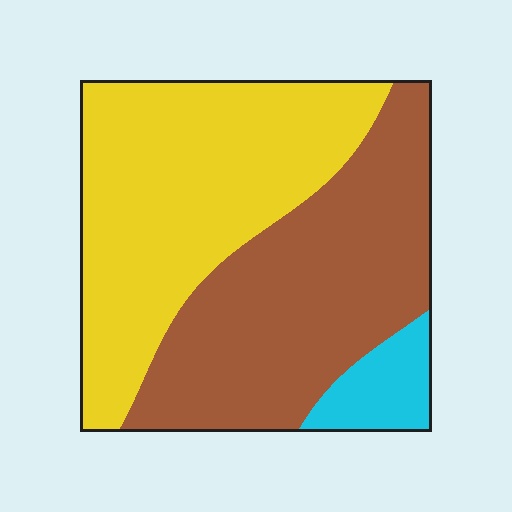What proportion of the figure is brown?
Brown covers about 45% of the figure.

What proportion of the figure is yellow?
Yellow covers 47% of the figure.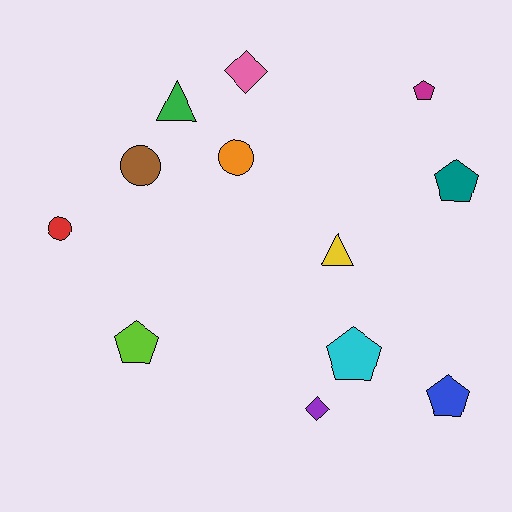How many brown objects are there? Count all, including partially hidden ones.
There is 1 brown object.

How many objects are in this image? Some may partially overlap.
There are 12 objects.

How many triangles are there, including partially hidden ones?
There are 2 triangles.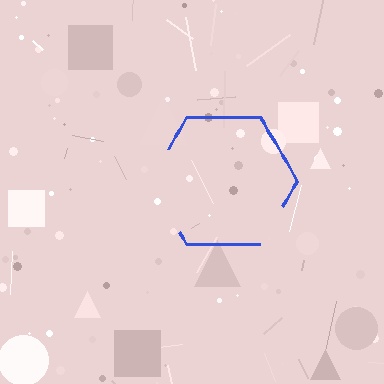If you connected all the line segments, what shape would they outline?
They would outline a hexagon.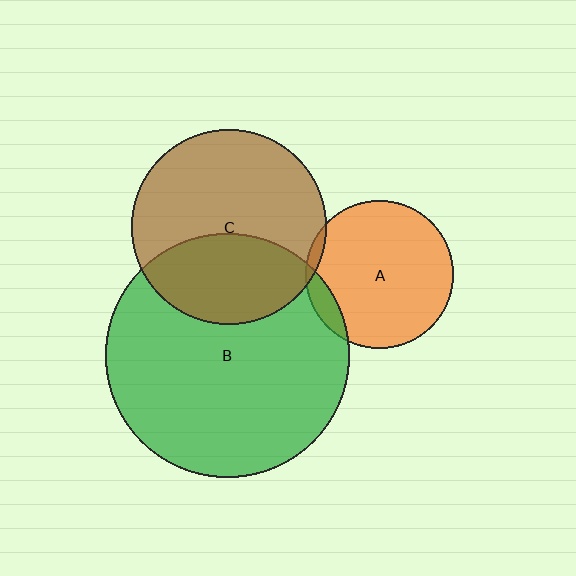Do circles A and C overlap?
Yes.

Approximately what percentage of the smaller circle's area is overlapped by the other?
Approximately 5%.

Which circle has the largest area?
Circle B (green).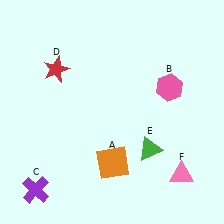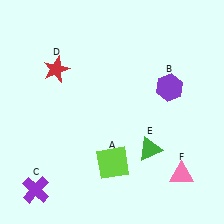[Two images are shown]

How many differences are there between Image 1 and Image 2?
There are 2 differences between the two images.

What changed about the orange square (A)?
In Image 1, A is orange. In Image 2, it changed to lime.